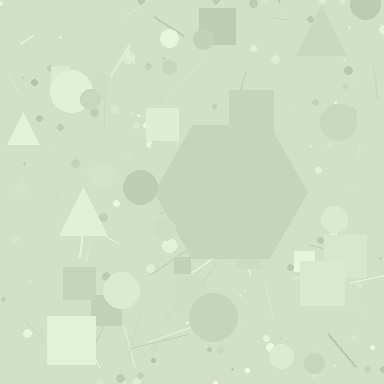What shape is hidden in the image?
A hexagon is hidden in the image.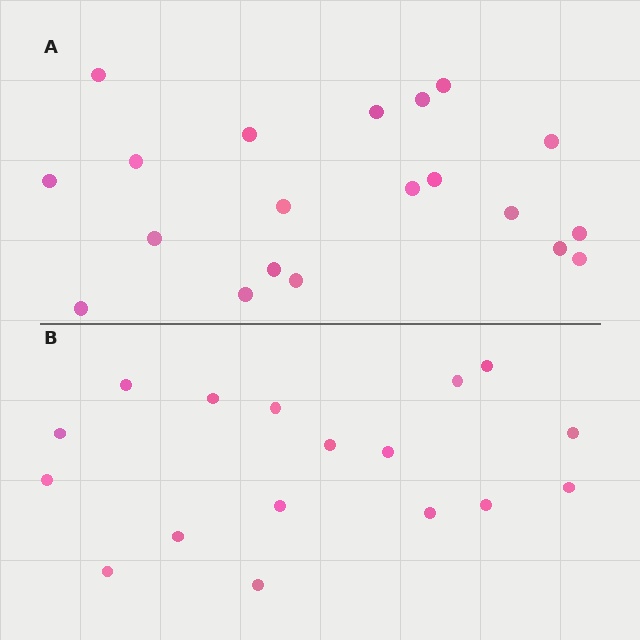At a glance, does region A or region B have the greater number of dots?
Region A (the top region) has more dots.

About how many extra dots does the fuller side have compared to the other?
Region A has just a few more — roughly 2 or 3 more dots than region B.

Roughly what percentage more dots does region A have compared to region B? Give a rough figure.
About 20% more.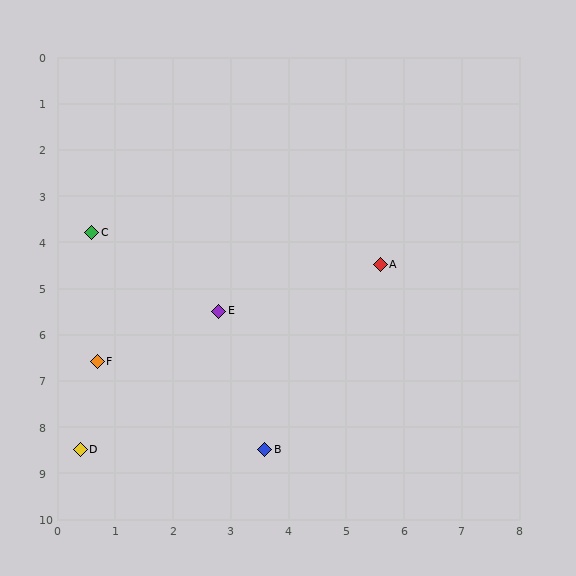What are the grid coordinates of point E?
Point E is at approximately (2.8, 5.5).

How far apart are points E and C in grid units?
Points E and C are about 2.8 grid units apart.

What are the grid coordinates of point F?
Point F is at approximately (0.7, 6.6).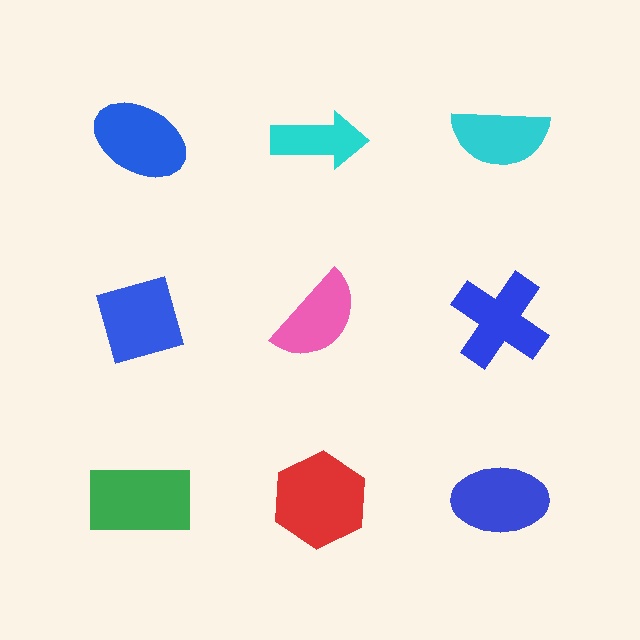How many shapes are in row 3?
3 shapes.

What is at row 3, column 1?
A green rectangle.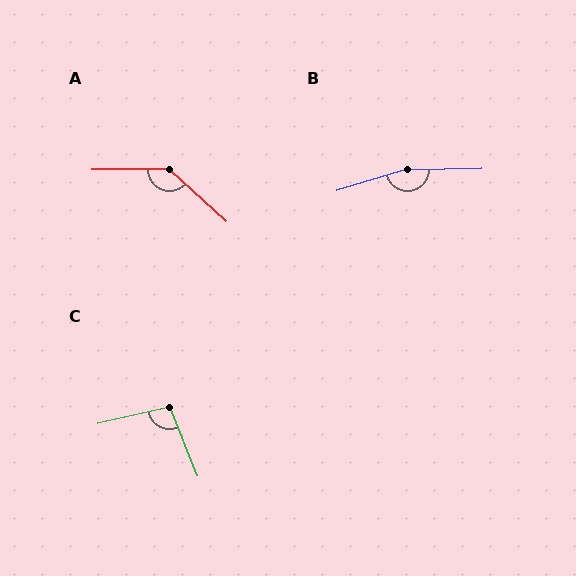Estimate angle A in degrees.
Approximately 137 degrees.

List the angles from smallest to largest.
C (99°), A (137°), B (164°).